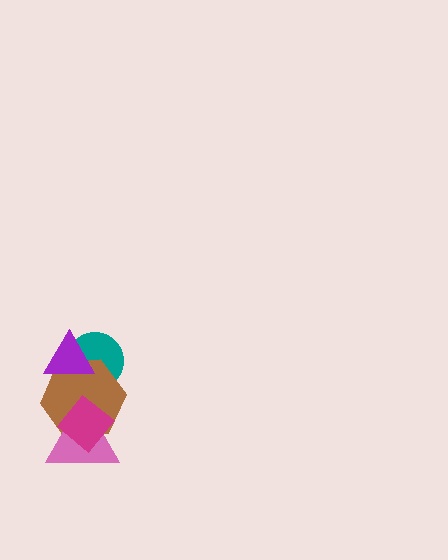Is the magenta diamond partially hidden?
No, no other shape covers it.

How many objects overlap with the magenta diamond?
2 objects overlap with the magenta diamond.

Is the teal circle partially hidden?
Yes, it is partially covered by another shape.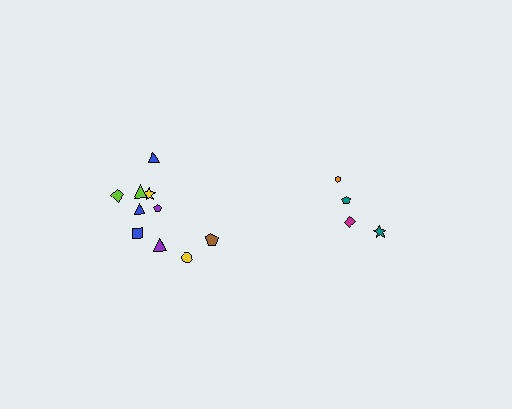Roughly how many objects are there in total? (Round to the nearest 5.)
Roughly 15 objects in total.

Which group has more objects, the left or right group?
The left group.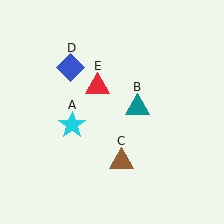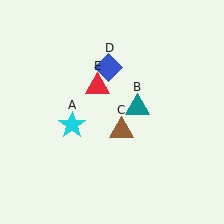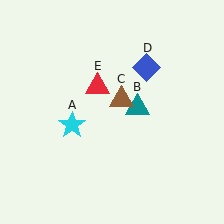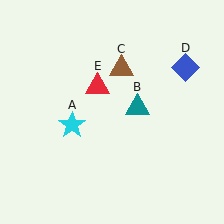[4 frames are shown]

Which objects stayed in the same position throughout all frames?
Cyan star (object A) and teal triangle (object B) and red triangle (object E) remained stationary.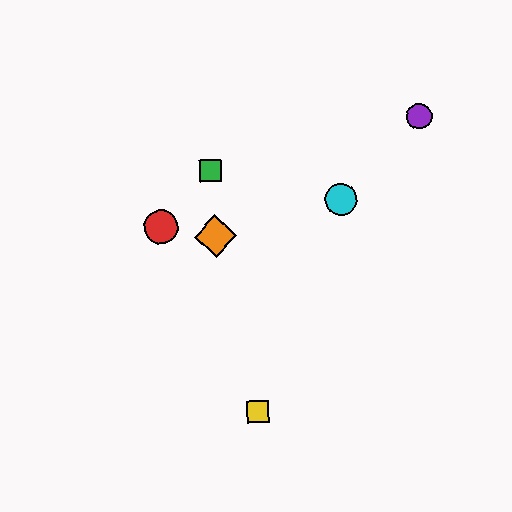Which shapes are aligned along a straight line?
The blue diamond, the purple circle, the orange diamond are aligned along a straight line.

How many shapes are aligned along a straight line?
3 shapes (the blue diamond, the purple circle, the orange diamond) are aligned along a straight line.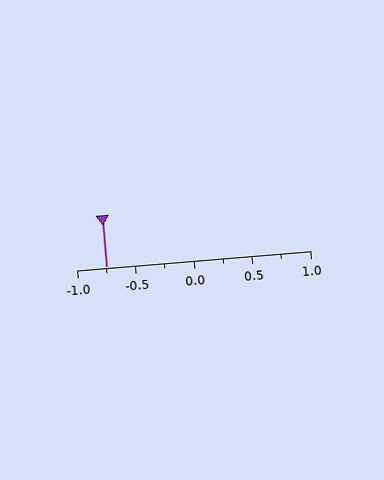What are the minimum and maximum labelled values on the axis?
The axis runs from -1.0 to 1.0.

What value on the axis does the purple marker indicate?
The marker indicates approximately -0.75.